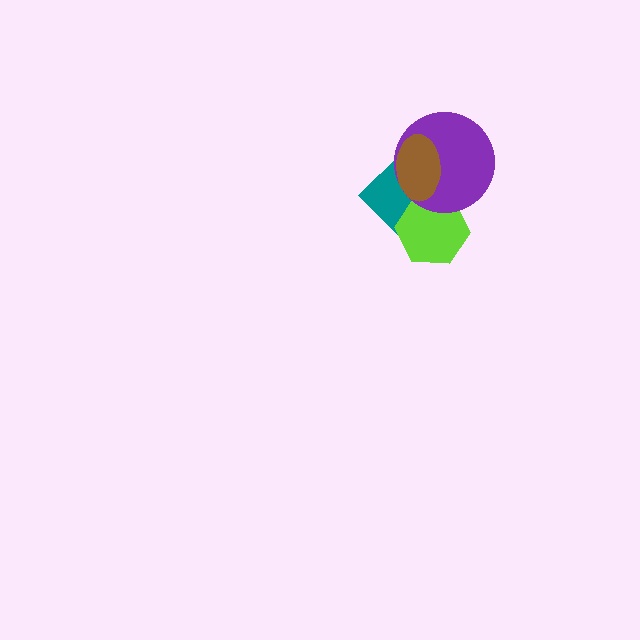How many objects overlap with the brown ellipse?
3 objects overlap with the brown ellipse.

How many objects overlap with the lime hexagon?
3 objects overlap with the lime hexagon.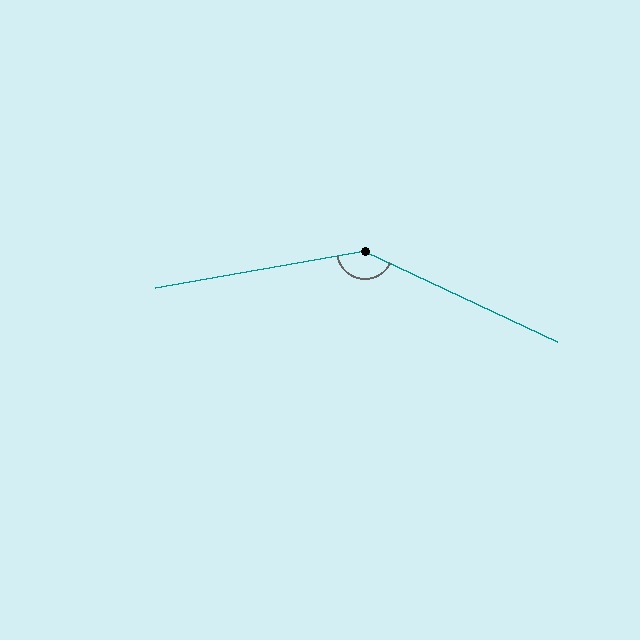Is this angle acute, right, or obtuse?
It is obtuse.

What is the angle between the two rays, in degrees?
Approximately 145 degrees.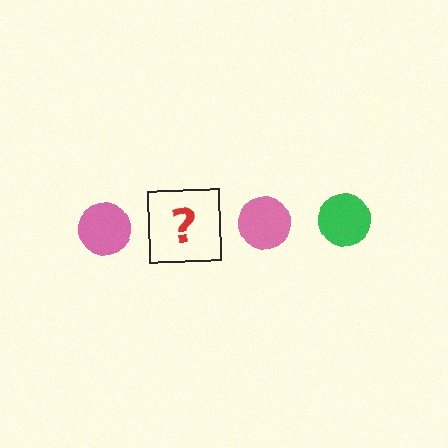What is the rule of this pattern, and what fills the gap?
The rule is that the pattern cycles through pink, green circles. The gap should be filled with a green circle.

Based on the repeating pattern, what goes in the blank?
The blank should be a green circle.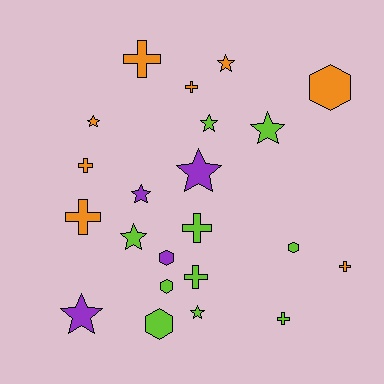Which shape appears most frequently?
Star, with 9 objects.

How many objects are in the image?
There are 22 objects.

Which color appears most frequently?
Lime, with 10 objects.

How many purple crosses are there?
There are no purple crosses.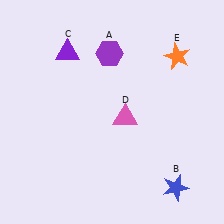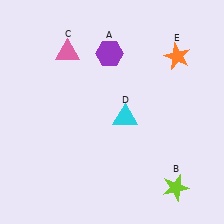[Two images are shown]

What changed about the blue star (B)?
In Image 1, B is blue. In Image 2, it changed to lime.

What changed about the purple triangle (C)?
In Image 1, C is purple. In Image 2, it changed to pink.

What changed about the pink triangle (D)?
In Image 1, D is pink. In Image 2, it changed to cyan.